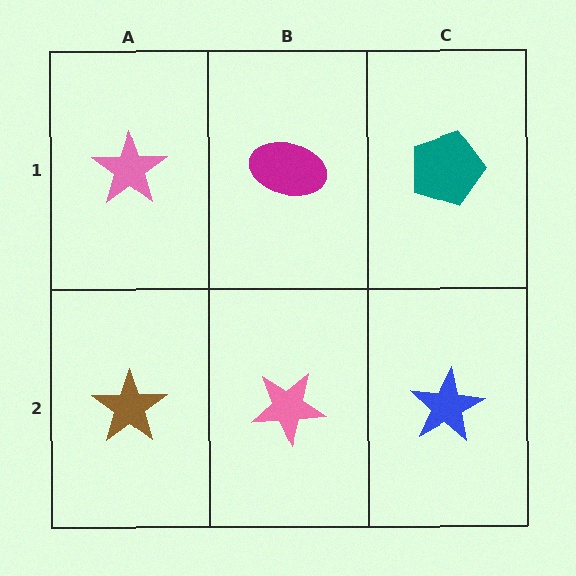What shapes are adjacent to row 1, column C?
A blue star (row 2, column C), a magenta ellipse (row 1, column B).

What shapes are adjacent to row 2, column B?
A magenta ellipse (row 1, column B), a brown star (row 2, column A), a blue star (row 2, column C).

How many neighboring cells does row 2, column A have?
2.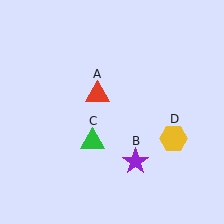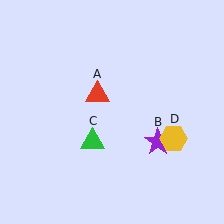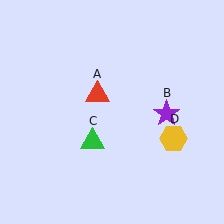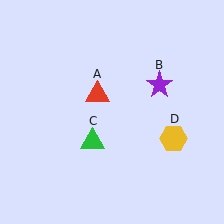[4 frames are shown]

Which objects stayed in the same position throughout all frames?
Red triangle (object A) and green triangle (object C) and yellow hexagon (object D) remained stationary.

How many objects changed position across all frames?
1 object changed position: purple star (object B).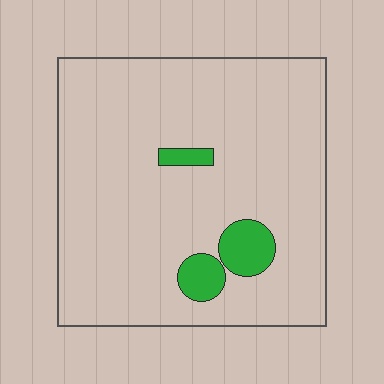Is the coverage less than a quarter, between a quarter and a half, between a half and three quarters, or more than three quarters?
Less than a quarter.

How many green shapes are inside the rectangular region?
3.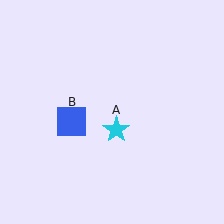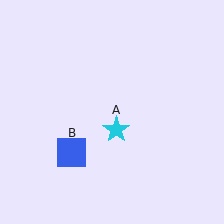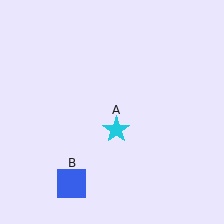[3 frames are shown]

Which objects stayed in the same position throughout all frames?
Cyan star (object A) remained stationary.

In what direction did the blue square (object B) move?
The blue square (object B) moved down.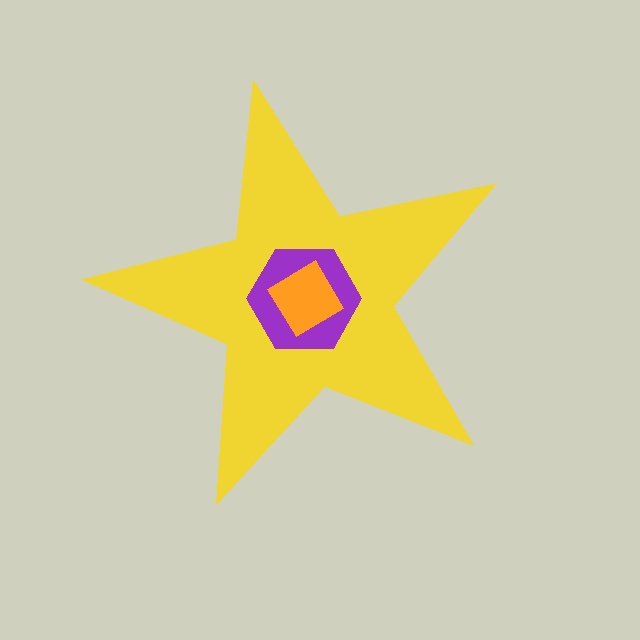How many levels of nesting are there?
3.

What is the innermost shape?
The orange diamond.